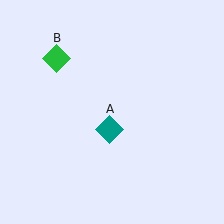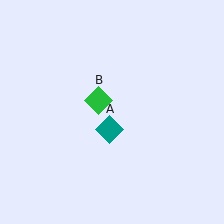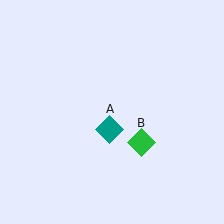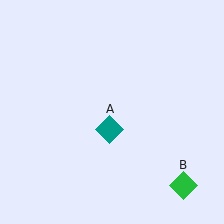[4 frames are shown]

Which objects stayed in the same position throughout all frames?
Teal diamond (object A) remained stationary.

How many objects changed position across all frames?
1 object changed position: green diamond (object B).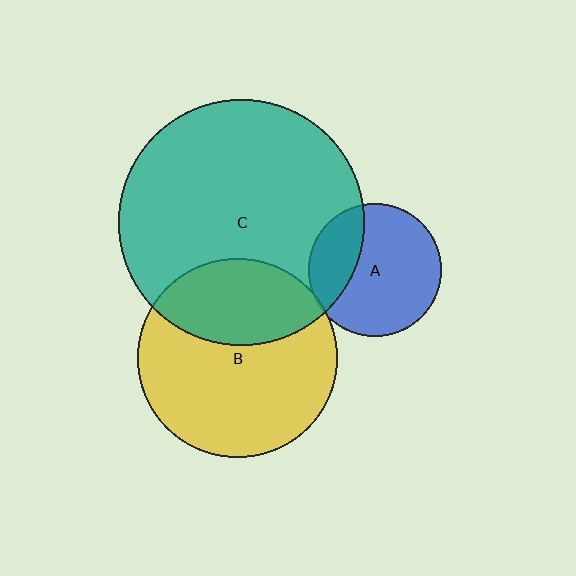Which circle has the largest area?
Circle C (teal).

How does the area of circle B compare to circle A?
Approximately 2.2 times.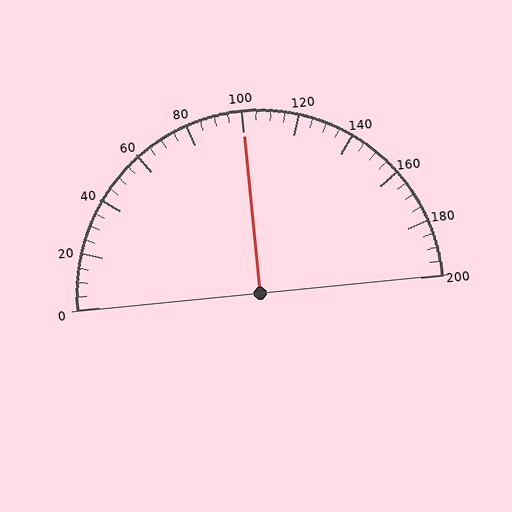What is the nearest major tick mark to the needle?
The nearest major tick mark is 100.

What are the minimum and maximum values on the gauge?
The gauge ranges from 0 to 200.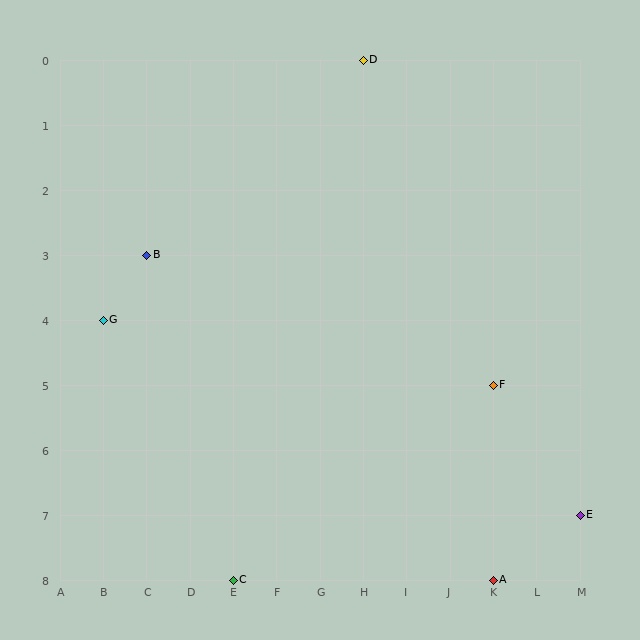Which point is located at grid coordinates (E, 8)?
Point C is at (E, 8).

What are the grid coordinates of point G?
Point G is at grid coordinates (B, 4).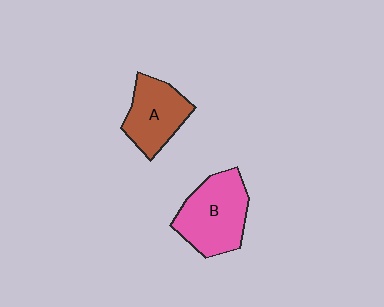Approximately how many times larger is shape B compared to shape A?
Approximately 1.3 times.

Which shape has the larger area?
Shape B (pink).